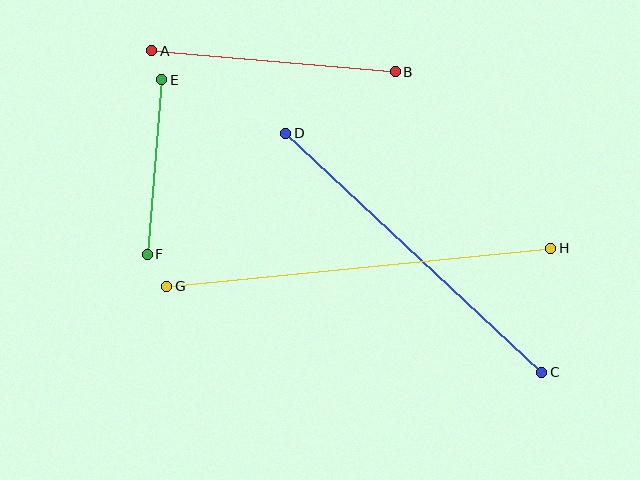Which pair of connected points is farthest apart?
Points G and H are farthest apart.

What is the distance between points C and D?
The distance is approximately 350 pixels.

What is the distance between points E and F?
The distance is approximately 175 pixels.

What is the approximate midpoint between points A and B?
The midpoint is at approximately (274, 61) pixels.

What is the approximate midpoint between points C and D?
The midpoint is at approximately (414, 253) pixels.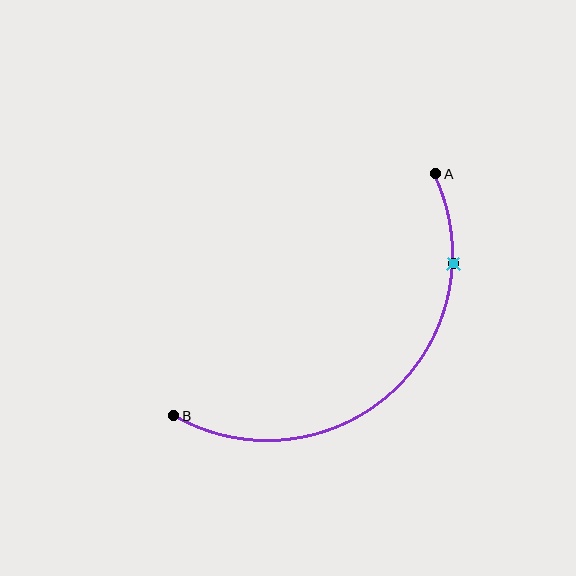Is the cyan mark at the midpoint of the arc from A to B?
No. The cyan mark lies on the arc but is closer to endpoint A. The arc midpoint would be at the point on the curve equidistant along the arc from both A and B.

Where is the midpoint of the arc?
The arc midpoint is the point on the curve farthest from the straight line joining A and B. It sits below and to the right of that line.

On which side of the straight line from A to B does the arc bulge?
The arc bulges below and to the right of the straight line connecting A and B.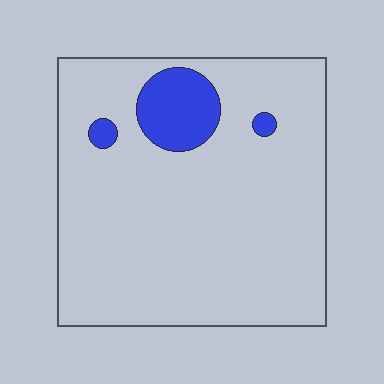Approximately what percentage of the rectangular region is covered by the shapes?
Approximately 10%.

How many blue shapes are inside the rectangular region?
3.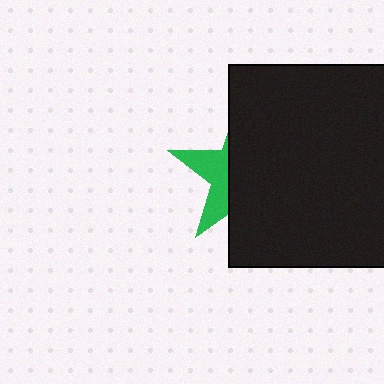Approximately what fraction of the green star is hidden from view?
Roughly 68% of the green star is hidden behind the black square.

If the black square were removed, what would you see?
You would see the complete green star.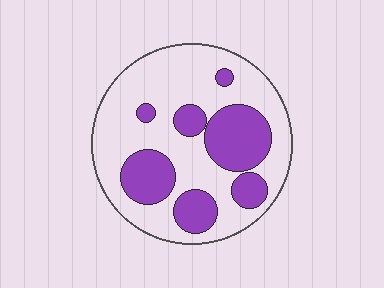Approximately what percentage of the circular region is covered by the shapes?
Approximately 30%.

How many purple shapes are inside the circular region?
7.